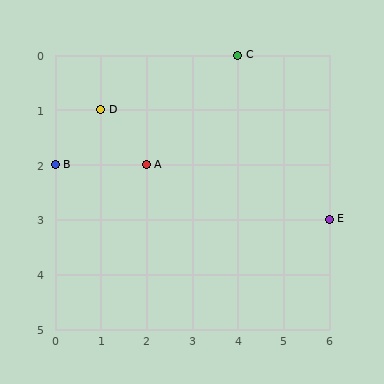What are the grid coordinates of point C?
Point C is at grid coordinates (4, 0).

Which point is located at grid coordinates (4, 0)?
Point C is at (4, 0).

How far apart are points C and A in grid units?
Points C and A are 2 columns and 2 rows apart (about 2.8 grid units diagonally).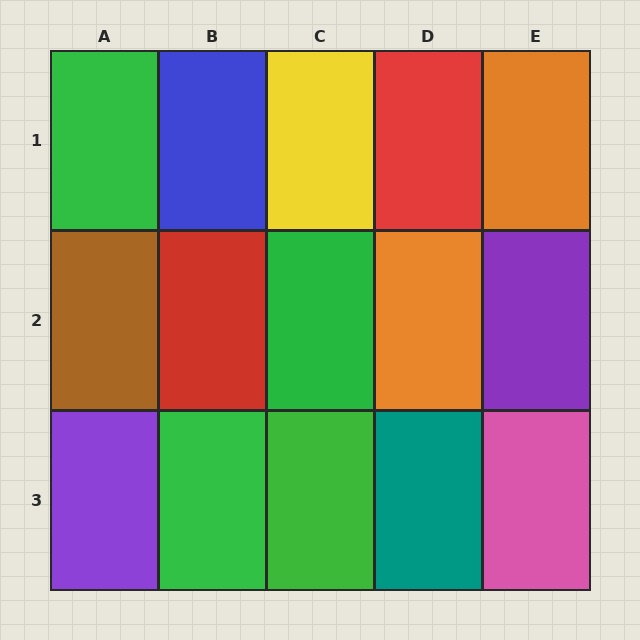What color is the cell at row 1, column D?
Red.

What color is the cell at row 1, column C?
Yellow.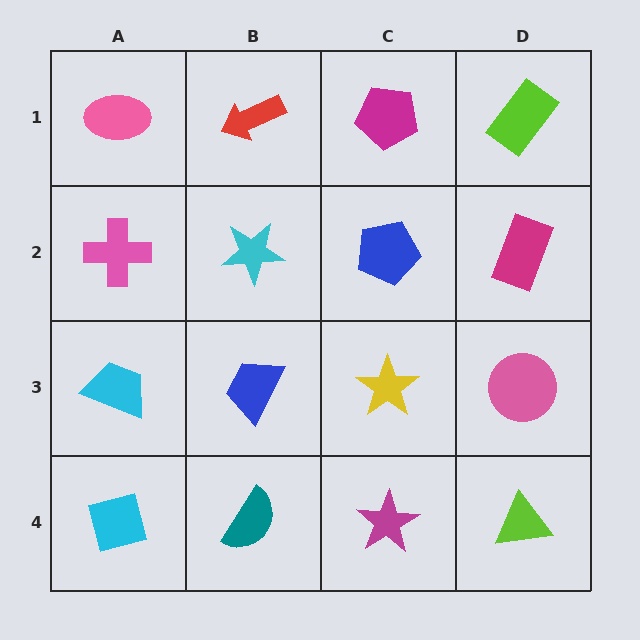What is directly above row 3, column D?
A magenta rectangle.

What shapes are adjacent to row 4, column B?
A blue trapezoid (row 3, column B), a cyan square (row 4, column A), a magenta star (row 4, column C).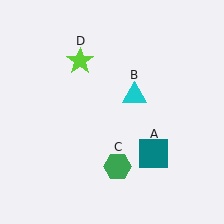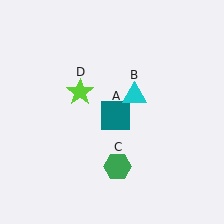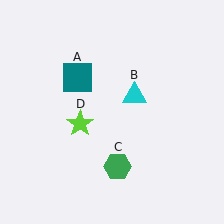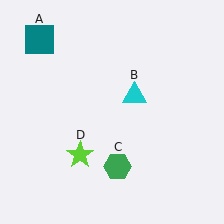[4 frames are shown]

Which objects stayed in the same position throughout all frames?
Cyan triangle (object B) and green hexagon (object C) remained stationary.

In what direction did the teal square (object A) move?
The teal square (object A) moved up and to the left.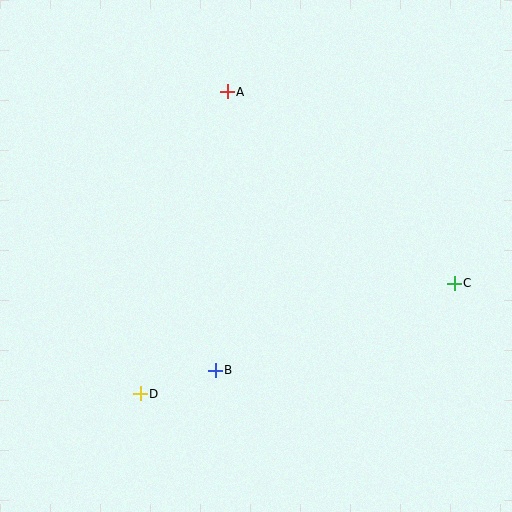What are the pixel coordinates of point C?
Point C is at (454, 283).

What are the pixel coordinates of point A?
Point A is at (227, 92).